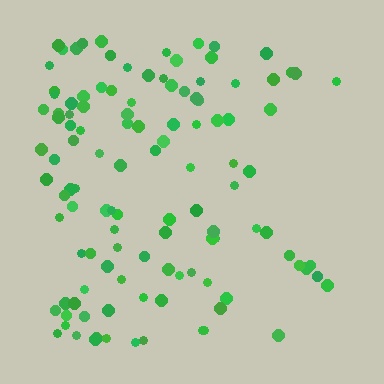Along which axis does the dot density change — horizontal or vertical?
Horizontal.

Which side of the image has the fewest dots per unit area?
The right.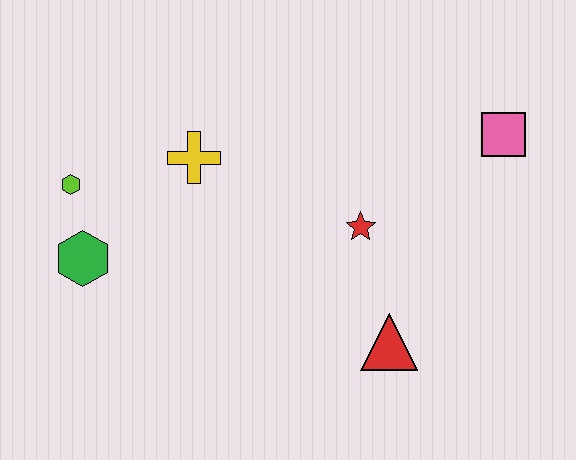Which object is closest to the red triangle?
The red star is closest to the red triangle.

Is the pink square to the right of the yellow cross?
Yes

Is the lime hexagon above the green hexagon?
Yes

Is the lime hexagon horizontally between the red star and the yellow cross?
No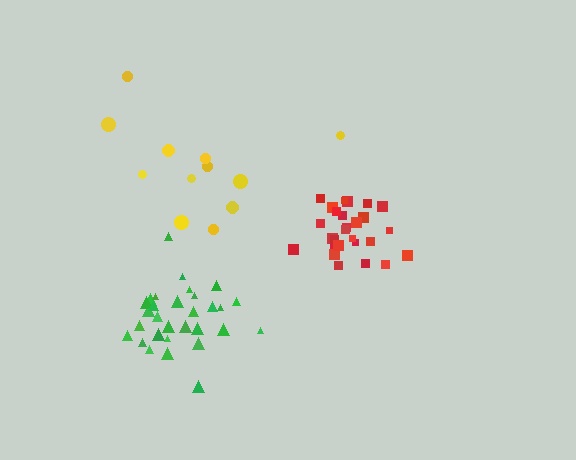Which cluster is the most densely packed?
Red.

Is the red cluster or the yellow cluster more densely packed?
Red.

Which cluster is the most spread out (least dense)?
Yellow.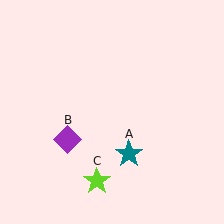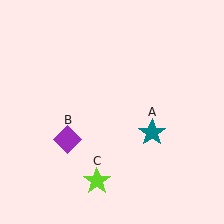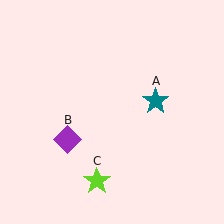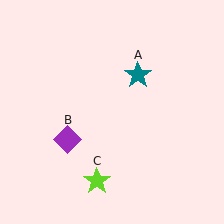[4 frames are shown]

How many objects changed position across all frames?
1 object changed position: teal star (object A).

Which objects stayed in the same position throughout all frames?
Purple diamond (object B) and lime star (object C) remained stationary.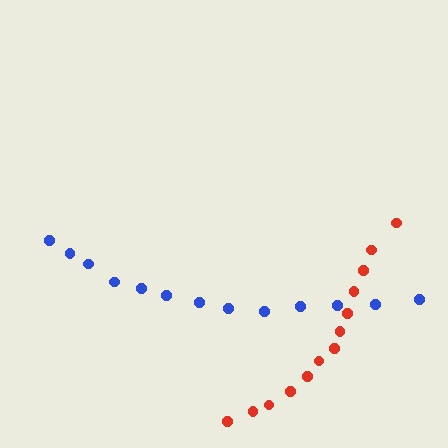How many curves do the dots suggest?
There are 2 distinct paths.